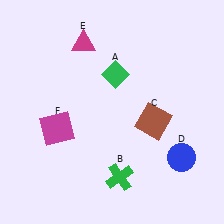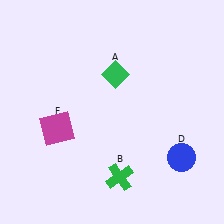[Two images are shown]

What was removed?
The magenta triangle (E), the brown square (C) were removed in Image 2.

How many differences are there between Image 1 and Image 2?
There are 2 differences between the two images.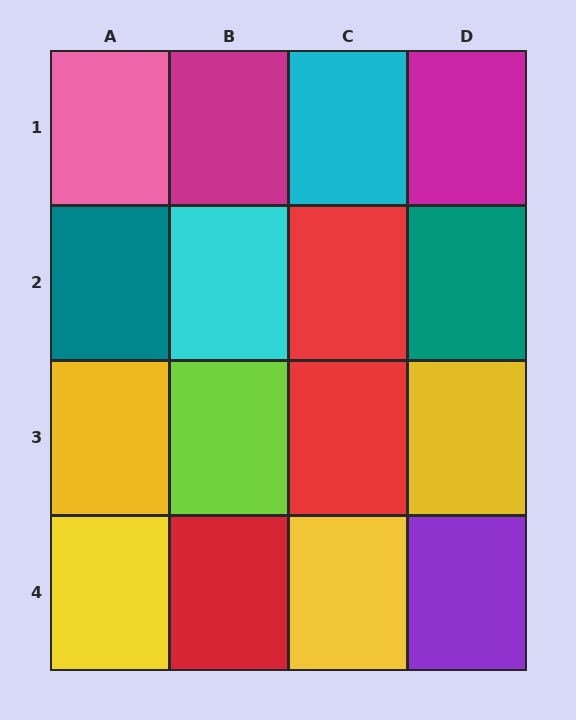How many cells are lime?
1 cell is lime.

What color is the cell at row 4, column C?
Yellow.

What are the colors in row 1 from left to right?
Pink, magenta, cyan, magenta.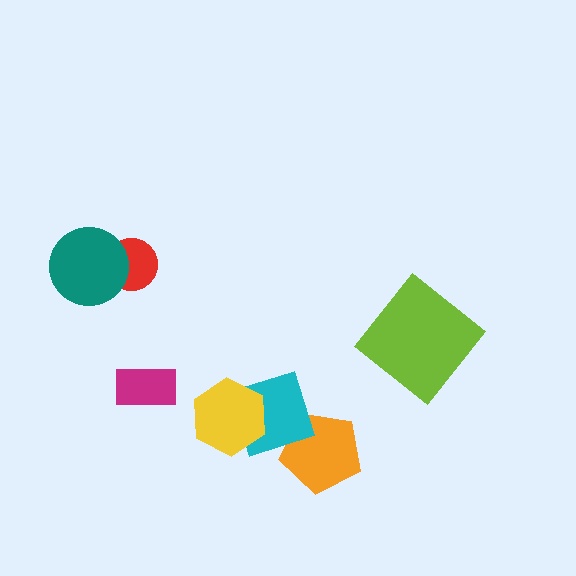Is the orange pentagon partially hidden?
Yes, it is partially covered by another shape.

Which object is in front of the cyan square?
The yellow hexagon is in front of the cyan square.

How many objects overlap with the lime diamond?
0 objects overlap with the lime diamond.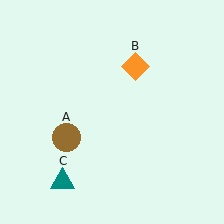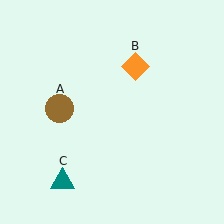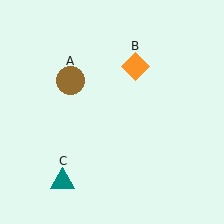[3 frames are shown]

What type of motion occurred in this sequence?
The brown circle (object A) rotated clockwise around the center of the scene.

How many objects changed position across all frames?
1 object changed position: brown circle (object A).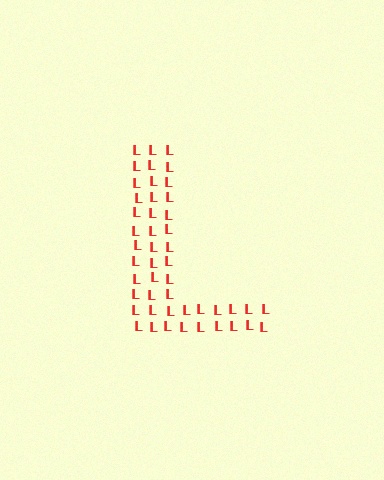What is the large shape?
The large shape is the letter L.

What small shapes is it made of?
It is made of small letter L's.